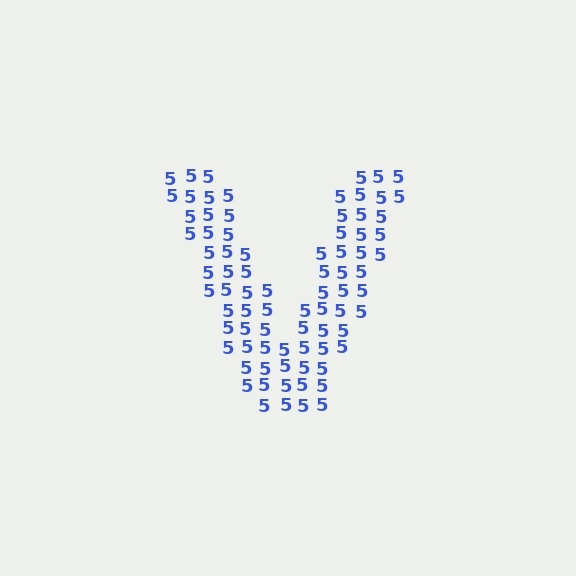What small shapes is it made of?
It is made of small digit 5's.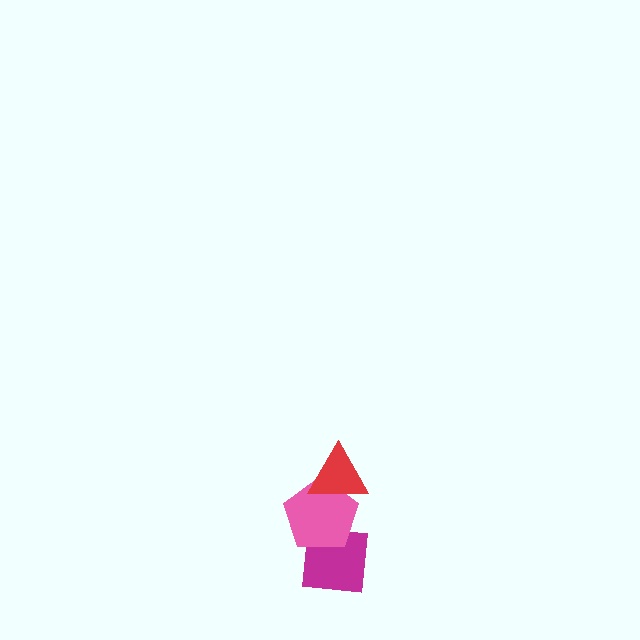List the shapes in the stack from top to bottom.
From top to bottom: the red triangle, the pink pentagon, the magenta square.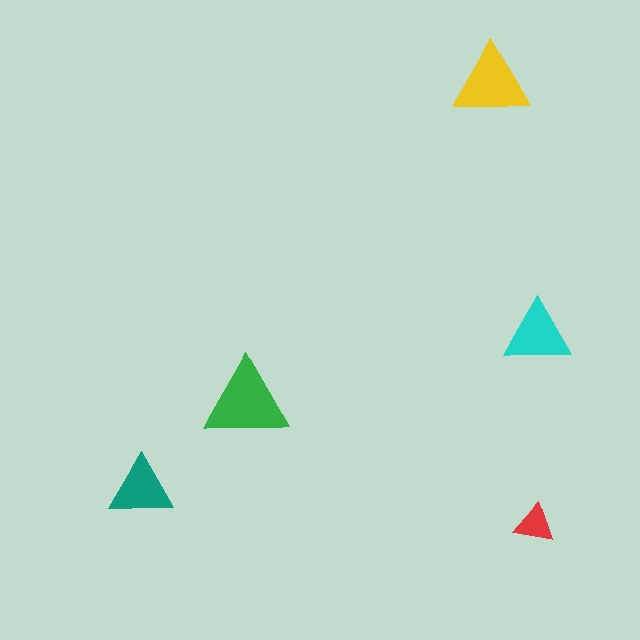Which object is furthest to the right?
The cyan triangle is rightmost.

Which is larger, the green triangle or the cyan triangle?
The green one.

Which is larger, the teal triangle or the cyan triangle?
The cyan one.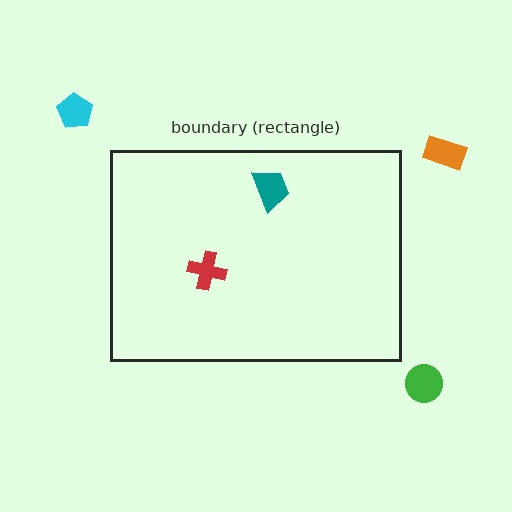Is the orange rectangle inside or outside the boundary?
Outside.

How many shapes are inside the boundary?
2 inside, 3 outside.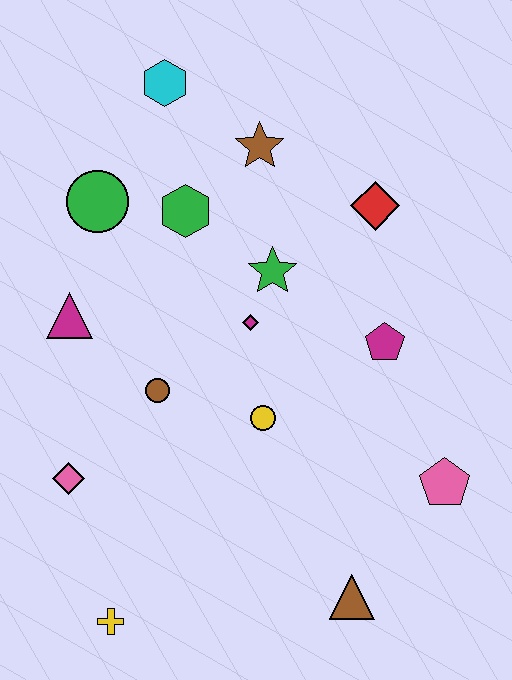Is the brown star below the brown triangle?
No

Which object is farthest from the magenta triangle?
The pink pentagon is farthest from the magenta triangle.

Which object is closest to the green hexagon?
The green circle is closest to the green hexagon.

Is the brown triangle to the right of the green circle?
Yes